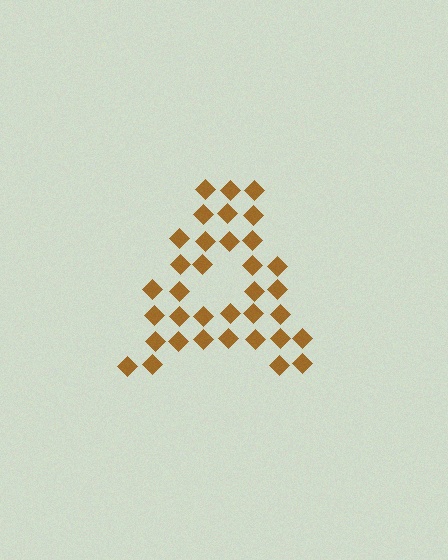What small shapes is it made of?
It is made of small diamonds.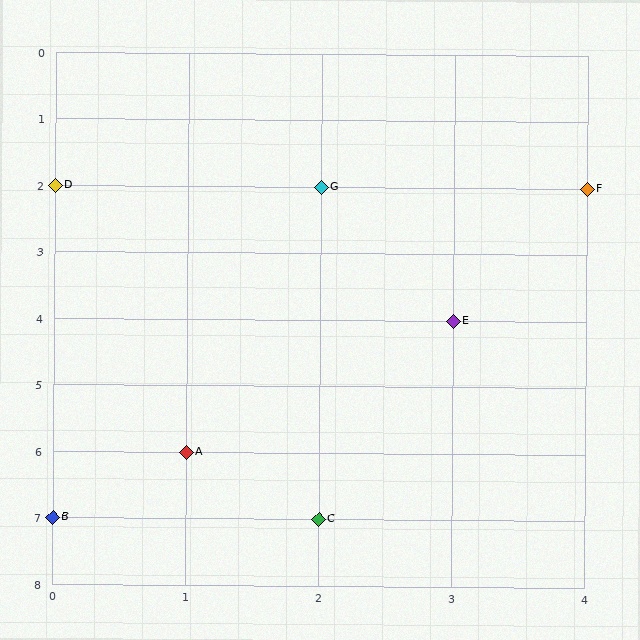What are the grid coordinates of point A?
Point A is at grid coordinates (1, 6).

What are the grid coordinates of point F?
Point F is at grid coordinates (4, 2).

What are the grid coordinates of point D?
Point D is at grid coordinates (0, 2).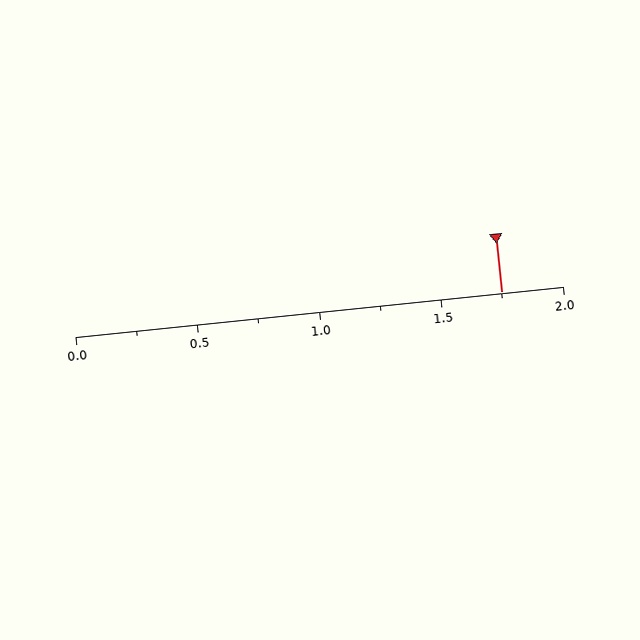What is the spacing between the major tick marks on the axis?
The major ticks are spaced 0.5 apart.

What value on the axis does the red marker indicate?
The marker indicates approximately 1.75.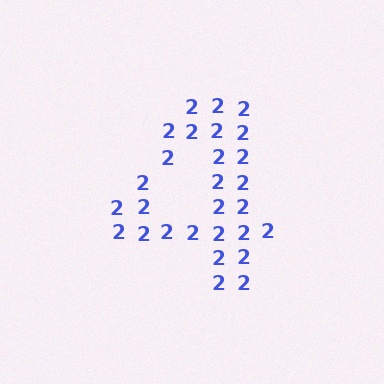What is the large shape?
The large shape is the digit 4.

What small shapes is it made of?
It is made of small digit 2's.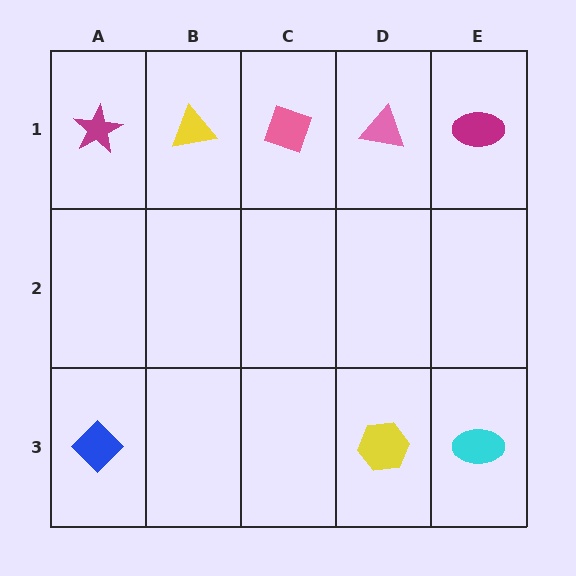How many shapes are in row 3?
3 shapes.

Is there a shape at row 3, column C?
No, that cell is empty.